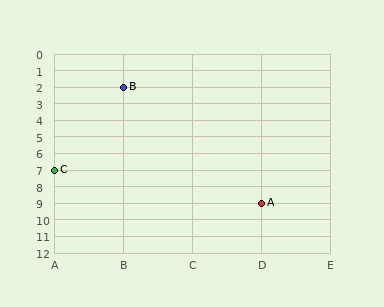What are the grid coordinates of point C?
Point C is at grid coordinates (A, 7).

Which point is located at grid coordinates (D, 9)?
Point A is at (D, 9).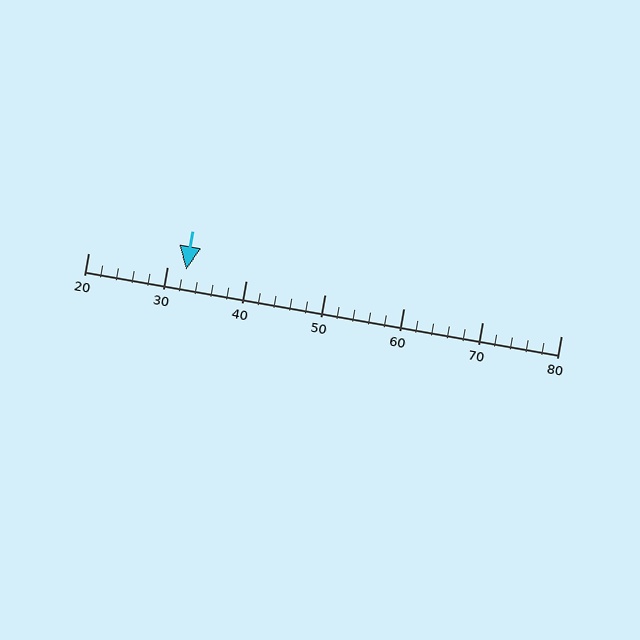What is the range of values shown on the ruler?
The ruler shows values from 20 to 80.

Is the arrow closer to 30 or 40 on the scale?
The arrow is closer to 30.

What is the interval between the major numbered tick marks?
The major tick marks are spaced 10 units apart.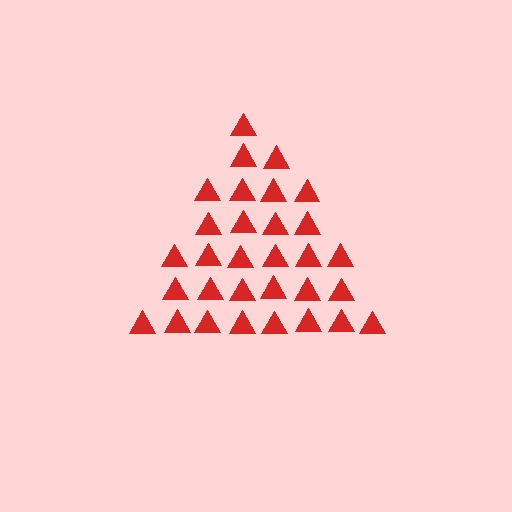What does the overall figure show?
The overall figure shows a triangle.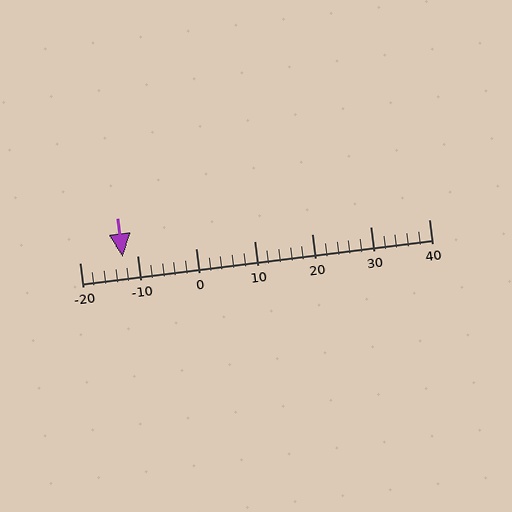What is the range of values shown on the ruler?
The ruler shows values from -20 to 40.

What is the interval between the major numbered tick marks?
The major tick marks are spaced 10 units apart.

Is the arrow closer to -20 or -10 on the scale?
The arrow is closer to -10.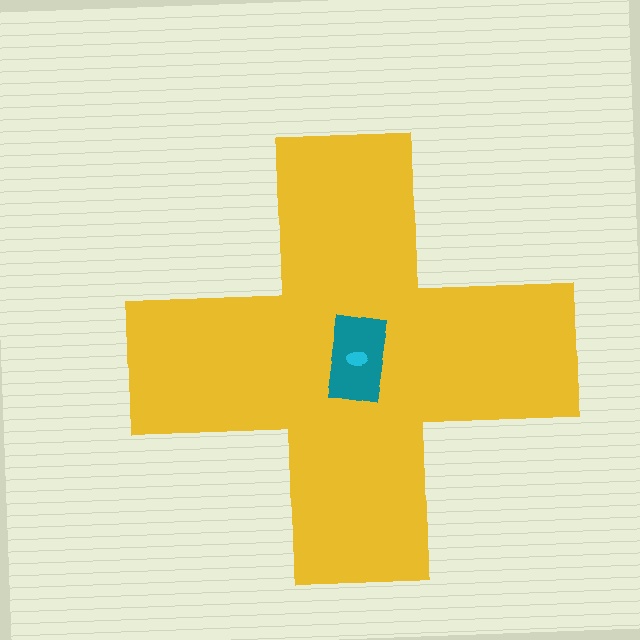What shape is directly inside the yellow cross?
The teal rectangle.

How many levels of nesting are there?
3.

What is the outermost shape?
The yellow cross.